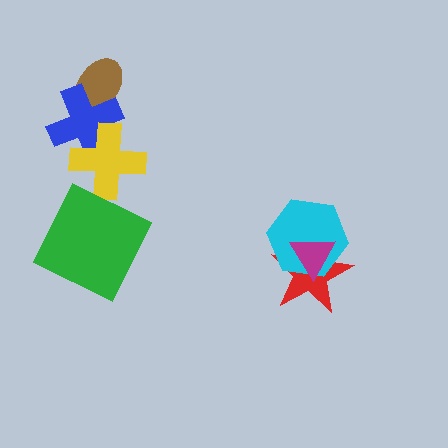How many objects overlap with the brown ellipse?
1 object overlaps with the brown ellipse.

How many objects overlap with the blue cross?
2 objects overlap with the blue cross.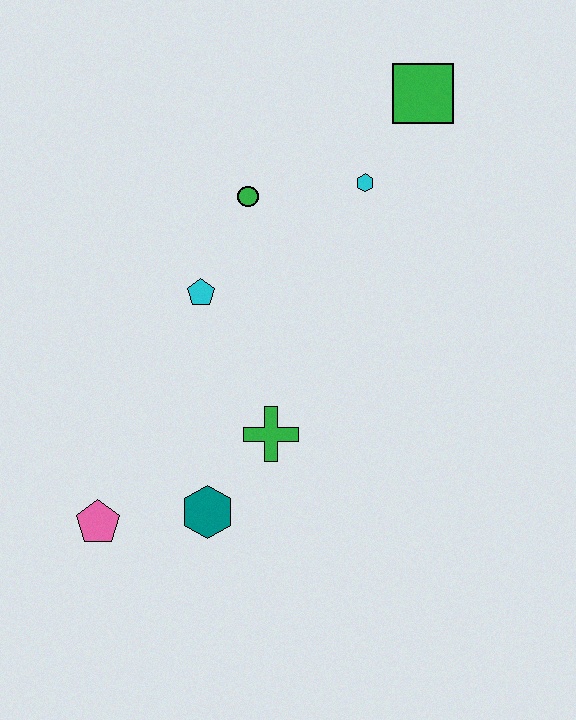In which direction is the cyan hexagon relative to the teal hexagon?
The cyan hexagon is above the teal hexagon.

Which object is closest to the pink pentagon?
The teal hexagon is closest to the pink pentagon.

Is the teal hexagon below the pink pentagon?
No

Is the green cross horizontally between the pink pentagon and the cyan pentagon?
No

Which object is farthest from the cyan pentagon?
The green square is farthest from the cyan pentagon.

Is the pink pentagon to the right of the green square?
No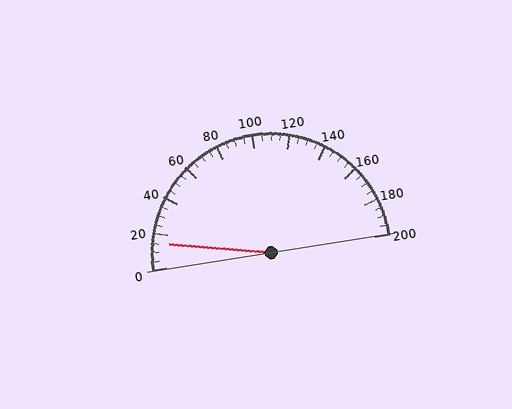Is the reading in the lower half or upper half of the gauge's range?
The reading is in the lower half of the range (0 to 200).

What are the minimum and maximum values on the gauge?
The gauge ranges from 0 to 200.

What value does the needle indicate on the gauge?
The needle indicates approximately 15.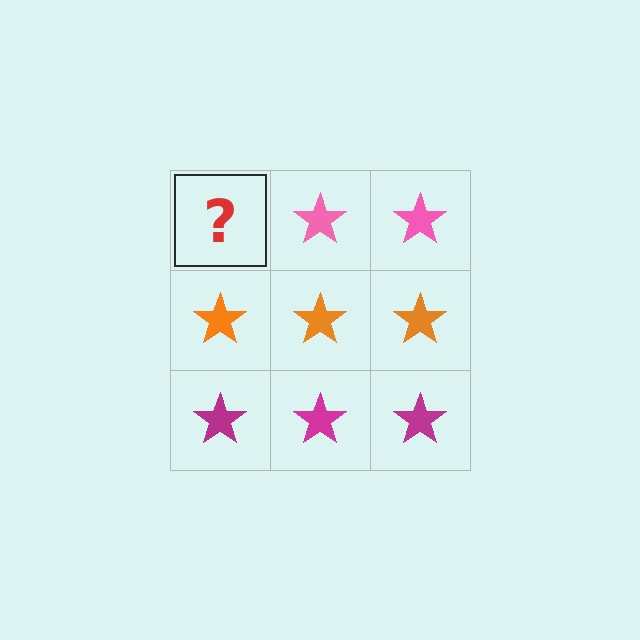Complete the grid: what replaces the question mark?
The question mark should be replaced with a pink star.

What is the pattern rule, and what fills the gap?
The rule is that each row has a consistent color. The gap should be filled with a pink star.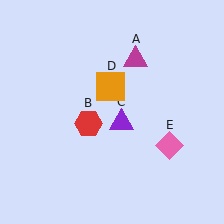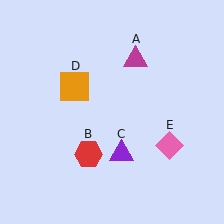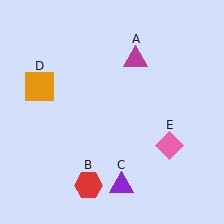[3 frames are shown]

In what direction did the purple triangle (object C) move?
The purple triangle (object C) moved down.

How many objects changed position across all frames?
3 objects changed position: red hexagon (object B), purple triangle (object C), orange square (object D).